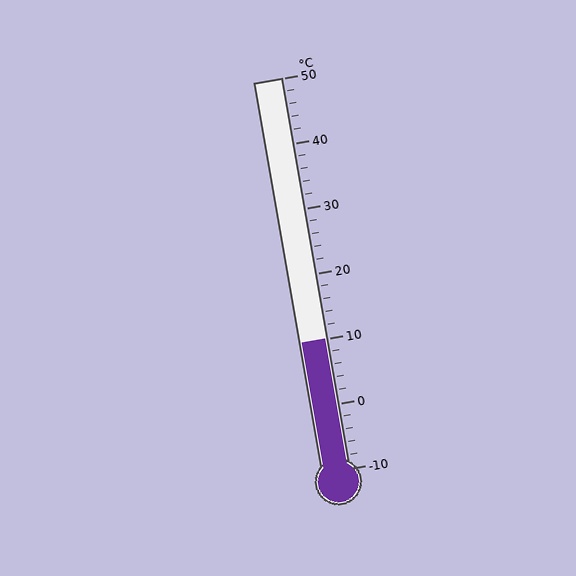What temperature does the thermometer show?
The thermometer shows approximately 10°C.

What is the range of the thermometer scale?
The thermometer scale ranges from -10°C to 50°C.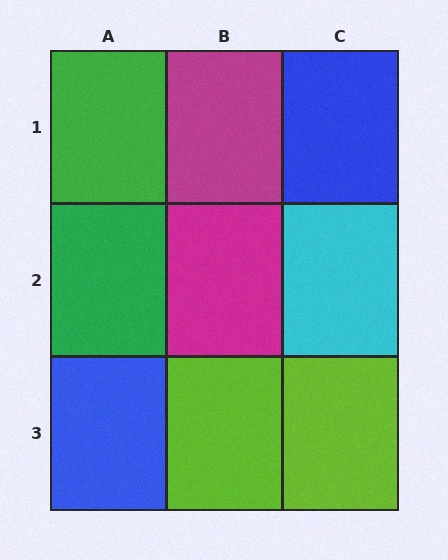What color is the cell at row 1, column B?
Magenta.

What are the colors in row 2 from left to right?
Green, magenta, cyan.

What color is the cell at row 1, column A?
Green.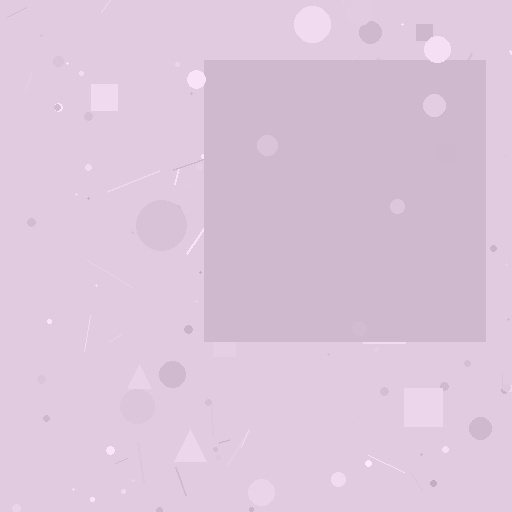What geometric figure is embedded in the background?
A square is embedded in the background.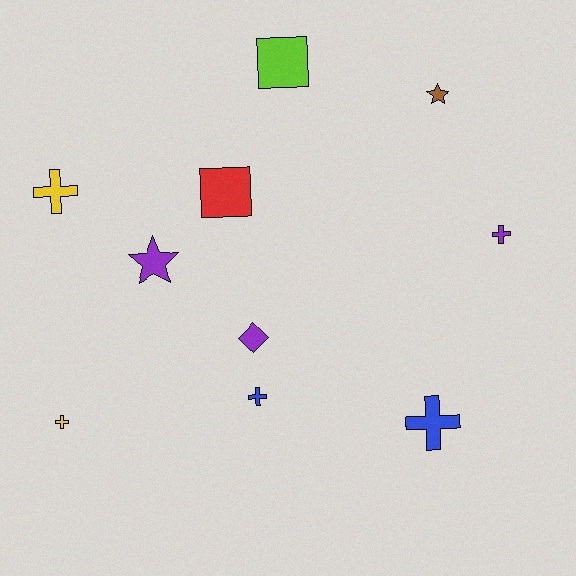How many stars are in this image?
There are 2 stars.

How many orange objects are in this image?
There are no orange objects.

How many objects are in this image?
There are 10 objects.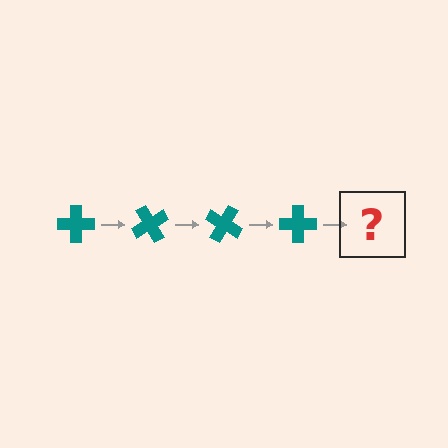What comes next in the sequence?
The next element should be a teal cross rotated 240 degrees.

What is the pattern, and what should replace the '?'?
The pattern is that the cross rotates 60 degrees each step. The '?' should be a teal cross rotated 240 degrees.